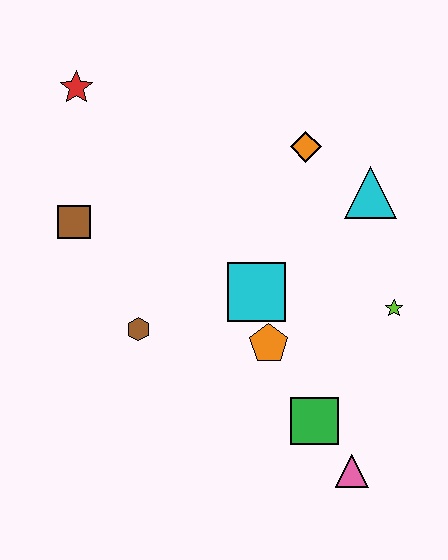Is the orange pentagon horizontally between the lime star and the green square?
No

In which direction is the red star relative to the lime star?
The red star is to the left of the lime star.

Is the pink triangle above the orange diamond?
No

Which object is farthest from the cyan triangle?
The red star is farthest from the cyan triangle.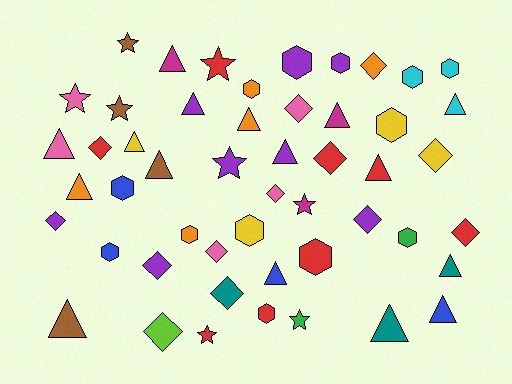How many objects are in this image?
There are 50 objects.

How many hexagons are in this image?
There are 13 hexagons.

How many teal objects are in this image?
There are 3 teal objects.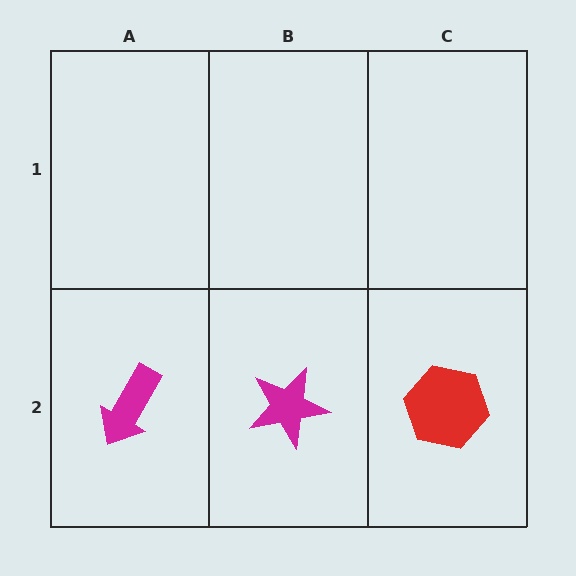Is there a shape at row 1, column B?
No, that cell is empty.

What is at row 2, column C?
A red hexagon.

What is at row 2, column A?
A magenta arrow.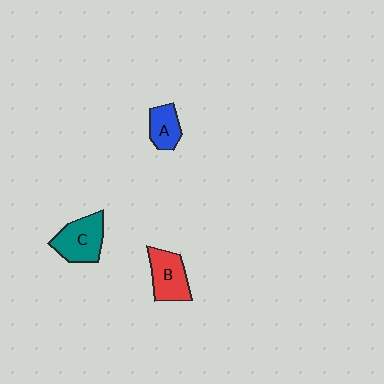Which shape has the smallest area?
Shape A (blue).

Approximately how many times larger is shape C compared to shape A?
Approximately 1.6 times.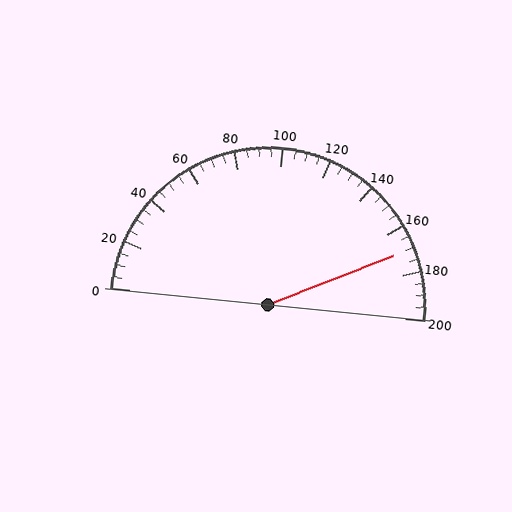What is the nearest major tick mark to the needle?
The nearest major tick mark is 160.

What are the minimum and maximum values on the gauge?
The gauge ranges from 0 to 200.